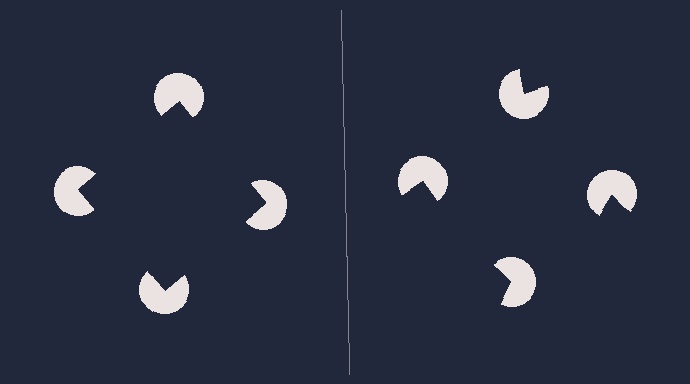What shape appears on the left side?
An illusory square.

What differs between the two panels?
The pac-man discs are positioned identically on both sides; only the wedge orientations differ. On the left they align to a square; on the right they are misaligned.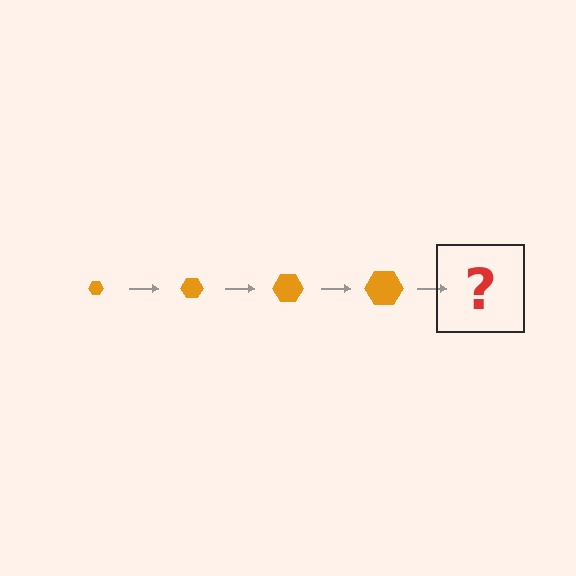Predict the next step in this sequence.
The next step is an orange hexagon, larger than the previous one.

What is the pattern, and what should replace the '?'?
The pattern is that the hexagon gets progressively larger each step. The '?' should be an orange hexagon, larger than the previous one.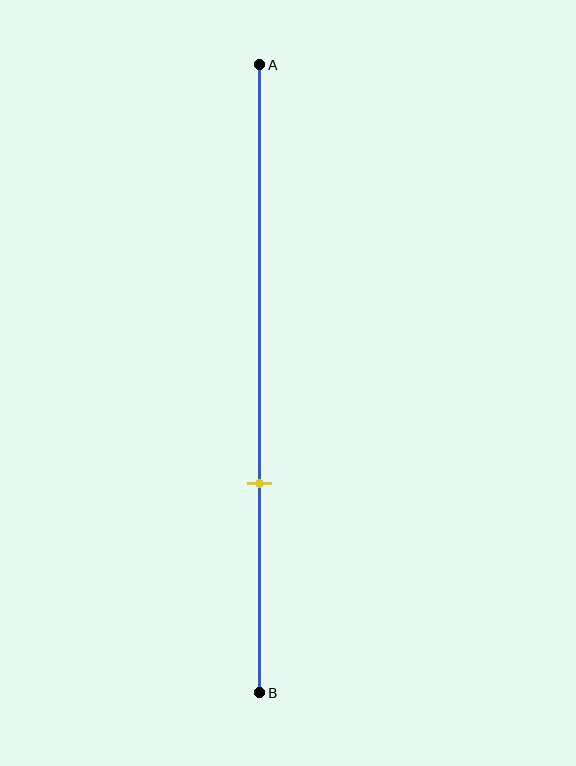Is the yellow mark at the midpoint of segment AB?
No, the mark is at about 65% from A, not at the 50% midpoint.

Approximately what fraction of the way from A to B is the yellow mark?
The yellow mark is approximately 65% of the way from A to B.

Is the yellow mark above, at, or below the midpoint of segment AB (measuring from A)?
The yellow mark is below the midpoint of segment AB.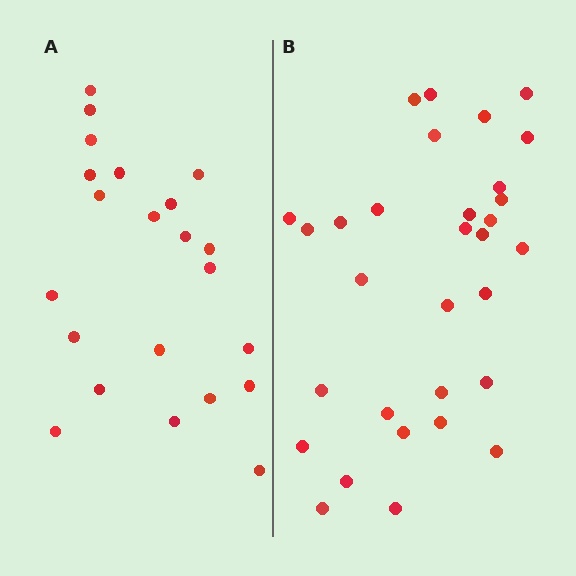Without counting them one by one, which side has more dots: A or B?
Region B (the right region) has more dots.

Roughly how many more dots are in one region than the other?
Region B has roughly 8 or so more dots than region A.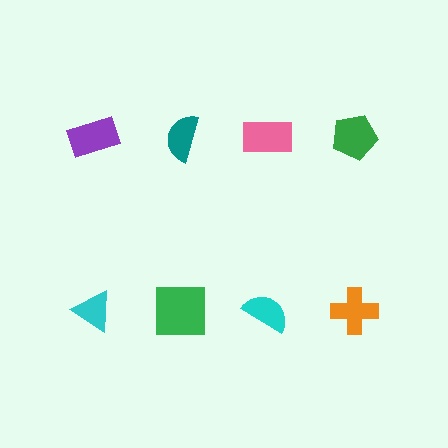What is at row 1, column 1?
A purple rectangle.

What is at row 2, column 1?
A cyan triangle.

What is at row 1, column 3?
A pink rectangle.